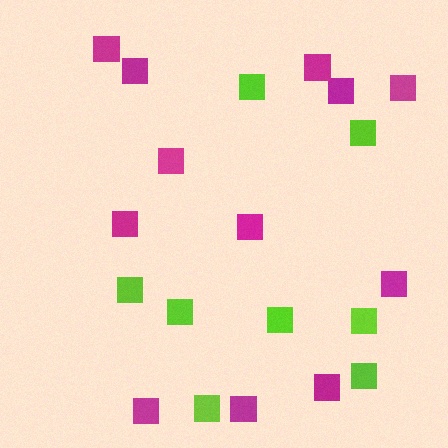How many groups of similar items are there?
There are 2 groups: one group of lime squares (8) and one group of magenta squares (12).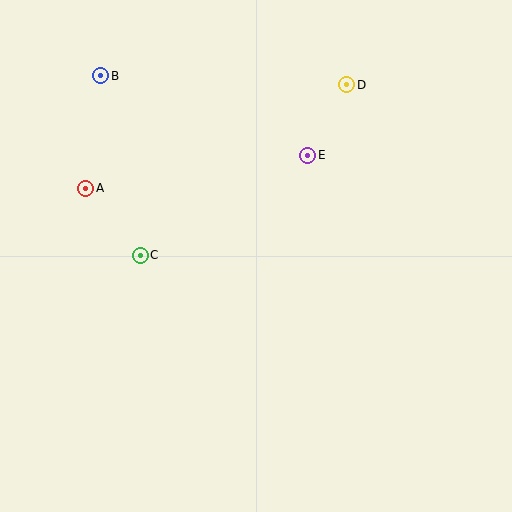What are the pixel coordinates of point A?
Point A is at (86, 188).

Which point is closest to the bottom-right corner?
Point E is closest to the bottom-right corner.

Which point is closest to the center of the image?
Point E at (308, 155) is closest to the center.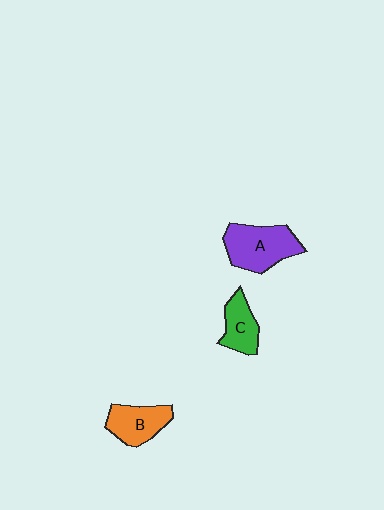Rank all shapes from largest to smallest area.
From largest to smallest: A (purple), B (orange), C (green).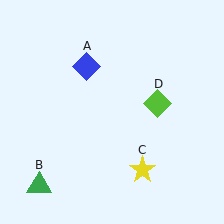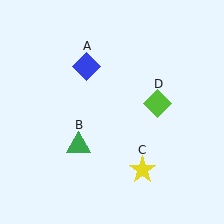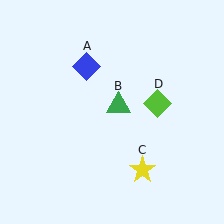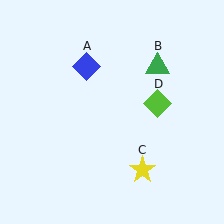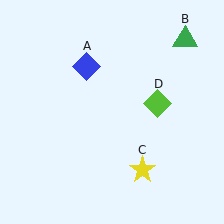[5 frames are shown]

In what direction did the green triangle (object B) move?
The green triangle (object B) moved up and to the right.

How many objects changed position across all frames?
1 object changed position: green triangle (object B).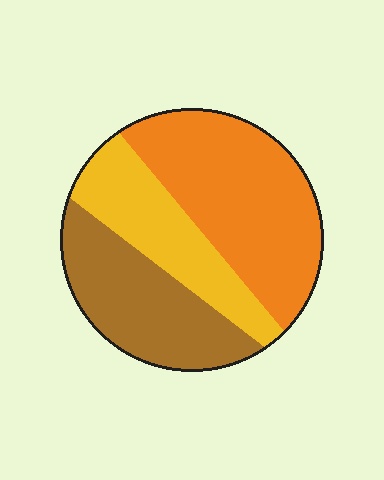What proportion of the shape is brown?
Brown covers roughly 30% of the shape.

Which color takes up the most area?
Orange, at roughly 45%.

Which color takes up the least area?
Yellow, at roughly 25%.